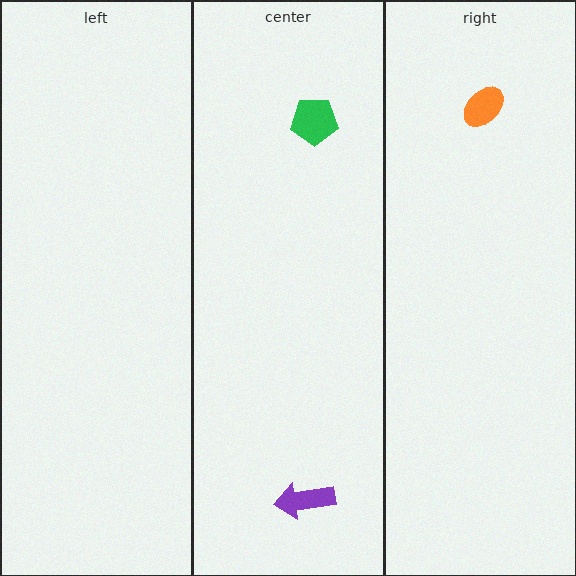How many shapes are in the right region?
1.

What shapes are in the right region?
The orange ellipse.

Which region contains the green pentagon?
The center region.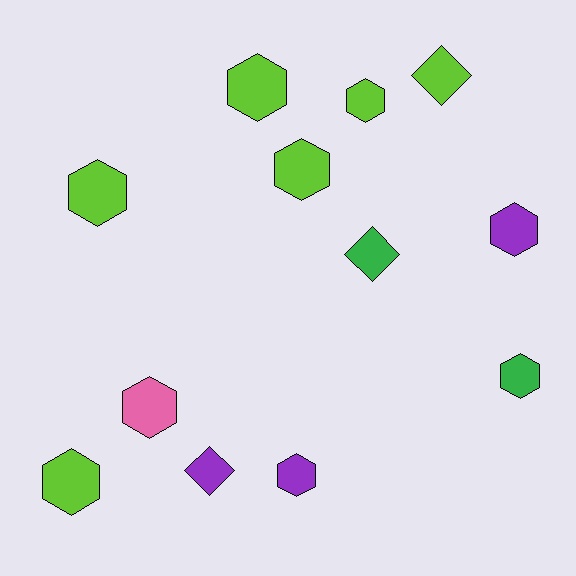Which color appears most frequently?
Lime, with 6 objects.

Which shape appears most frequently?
Hexagon, with 9 objects.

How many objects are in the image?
There are 12 objects.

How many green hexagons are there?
There is 1 green hexagon.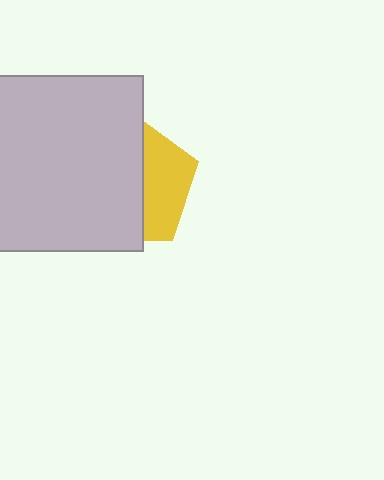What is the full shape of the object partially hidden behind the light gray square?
The partially hidden object is a yellow pentagon.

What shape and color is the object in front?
The object in front is a light gray square.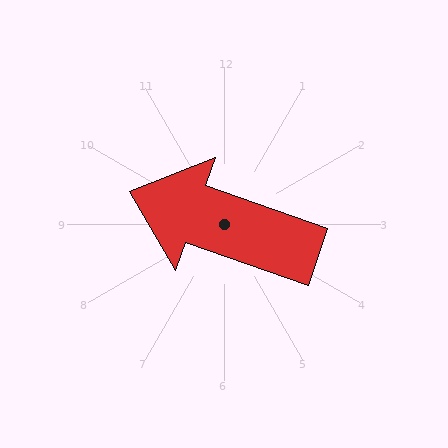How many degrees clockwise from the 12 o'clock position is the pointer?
Approximately 289 degrees.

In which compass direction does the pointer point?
West.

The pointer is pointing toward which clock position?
Roughly 10 o'clock.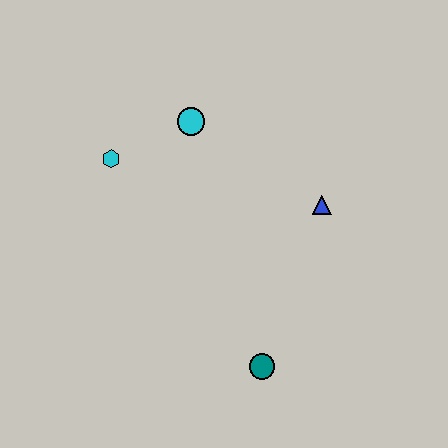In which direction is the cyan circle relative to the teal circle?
The cyan circle is above the teal circle.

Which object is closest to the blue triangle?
The cyan circle is closest to the blue triangle.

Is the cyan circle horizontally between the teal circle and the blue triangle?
No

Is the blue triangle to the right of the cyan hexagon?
Yes